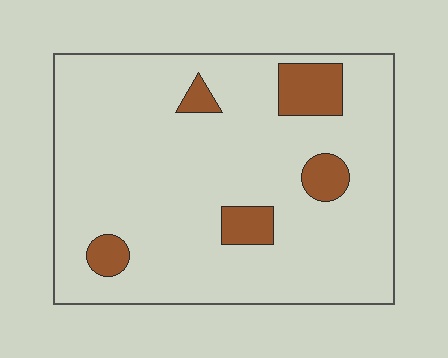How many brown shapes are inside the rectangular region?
5.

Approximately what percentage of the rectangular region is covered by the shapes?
Approximately 10%.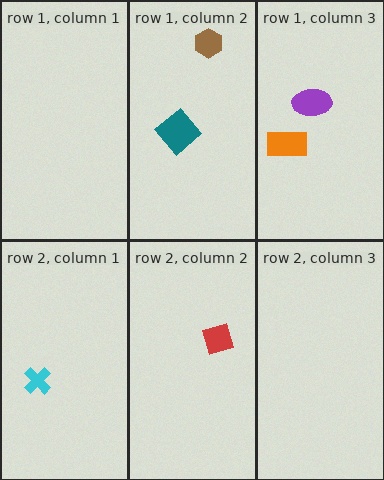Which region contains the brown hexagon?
The row 1, column 2 region.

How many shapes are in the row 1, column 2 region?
2.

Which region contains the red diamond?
The row 2, column 2 region.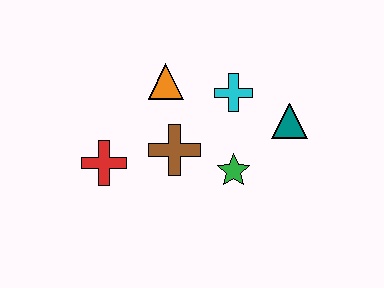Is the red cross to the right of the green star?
No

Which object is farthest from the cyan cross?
The red cross is farthest from the cyan cross.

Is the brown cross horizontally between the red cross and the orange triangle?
No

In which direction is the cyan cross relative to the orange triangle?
The cyan cross is to the right of the orange triangle.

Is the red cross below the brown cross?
Yes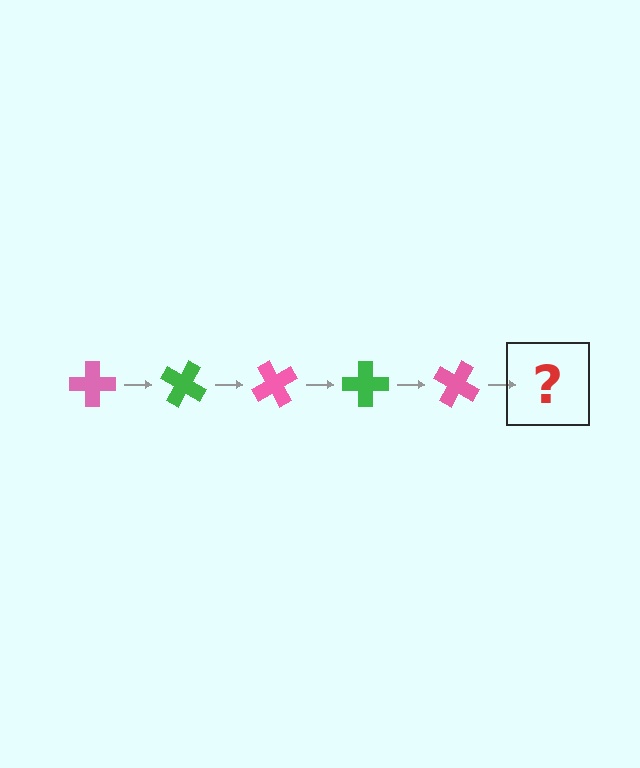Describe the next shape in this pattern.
It should be a green cross, rotated 150 degrees from the start.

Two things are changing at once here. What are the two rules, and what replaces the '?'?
The two rules are that it rotates 30 degrees each step and the color cycles through pink and green. The '?' should be a green cross, rotated 150 degrees from the start.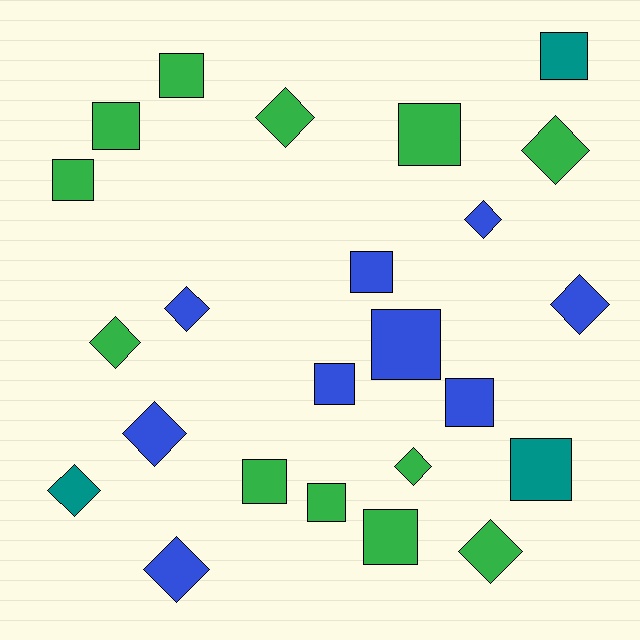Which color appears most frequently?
Green, with 12 objects.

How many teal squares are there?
There are 2 teal squares.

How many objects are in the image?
There are 24 objects.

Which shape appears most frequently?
Square, with 13 objects.